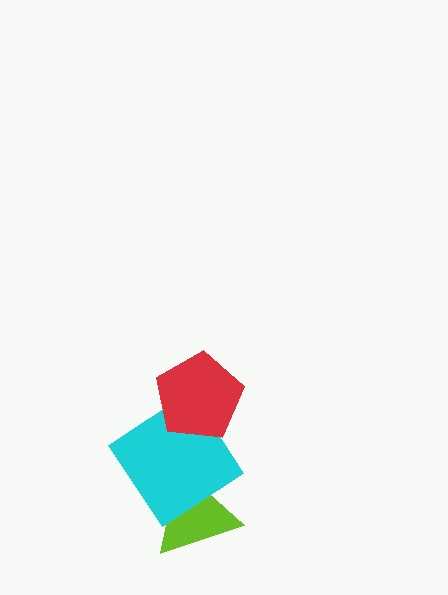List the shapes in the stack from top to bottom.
From top to bottom: the red pentagon, the cyan diamond, the lime triangle.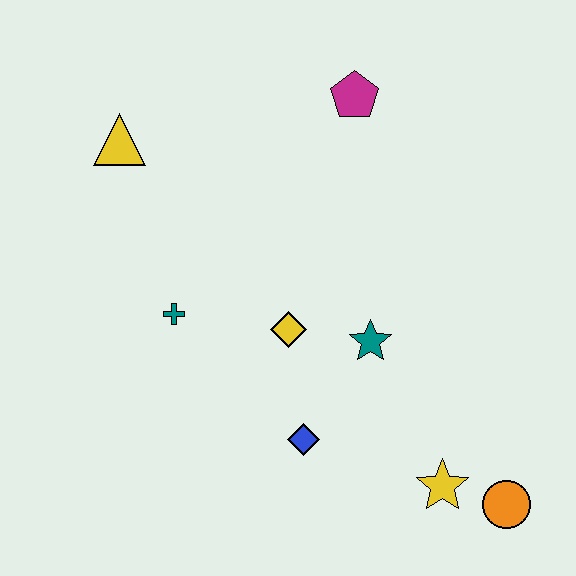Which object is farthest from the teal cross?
The orange circle is farthest from the teal cross.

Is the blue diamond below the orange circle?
No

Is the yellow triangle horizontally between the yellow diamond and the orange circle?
No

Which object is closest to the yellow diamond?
The teal star is closest to the yellow diamond.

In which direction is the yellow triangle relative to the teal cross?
The yellow triangle is above the teal cross.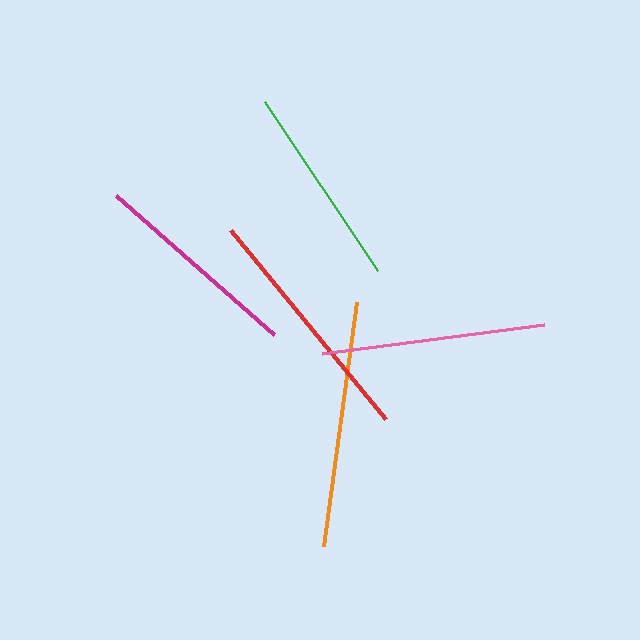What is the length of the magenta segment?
The magenta segment is approximately 209 pixels long.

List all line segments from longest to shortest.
From longest to shortest: orange, red, pink, magenta, green.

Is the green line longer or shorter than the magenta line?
The magenta line is longer than the green line.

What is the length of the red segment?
The red segment is approximately 245 pixels long.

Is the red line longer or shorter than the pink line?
The red line is longer than the pink line.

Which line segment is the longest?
The orange line is the longest at approximately 246 pixels.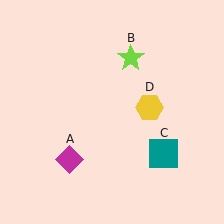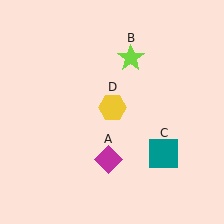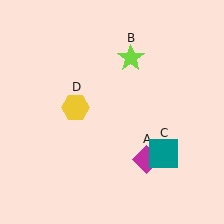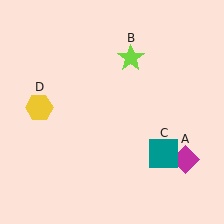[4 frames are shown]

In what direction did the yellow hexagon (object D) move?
The yellow hexagon (object D) moved left.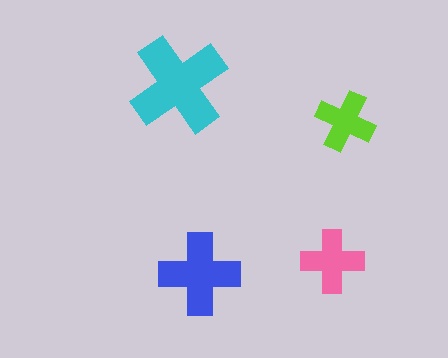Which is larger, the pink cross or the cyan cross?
The cyan one.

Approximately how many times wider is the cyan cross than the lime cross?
About 1.5 times wider.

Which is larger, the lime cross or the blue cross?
The blue one.